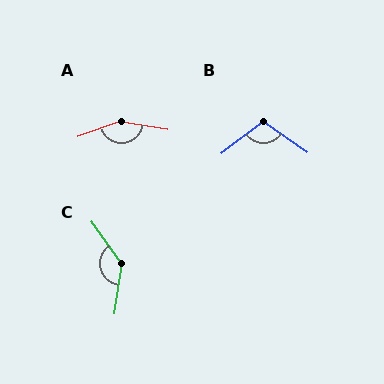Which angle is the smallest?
B, at approximately 108 degrees.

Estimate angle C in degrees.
Approximately 136 degrees.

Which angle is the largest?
A, at approximately 151 degrees.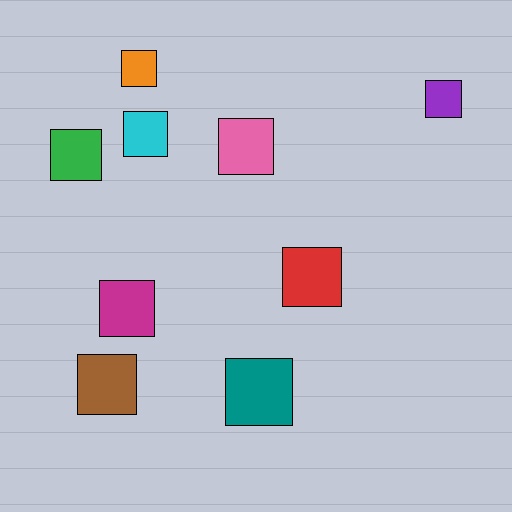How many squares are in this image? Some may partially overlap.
There are 9 squares.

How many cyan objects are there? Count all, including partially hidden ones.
There is 1 cyan object.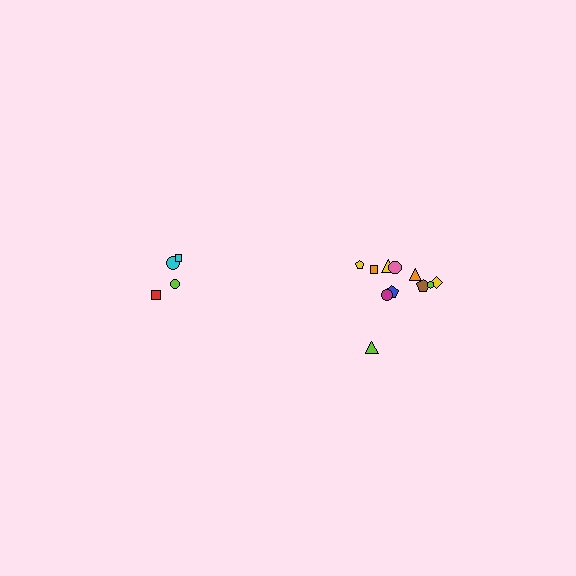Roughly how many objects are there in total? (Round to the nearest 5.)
Roughly 15 objects in total.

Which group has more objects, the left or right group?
The right group.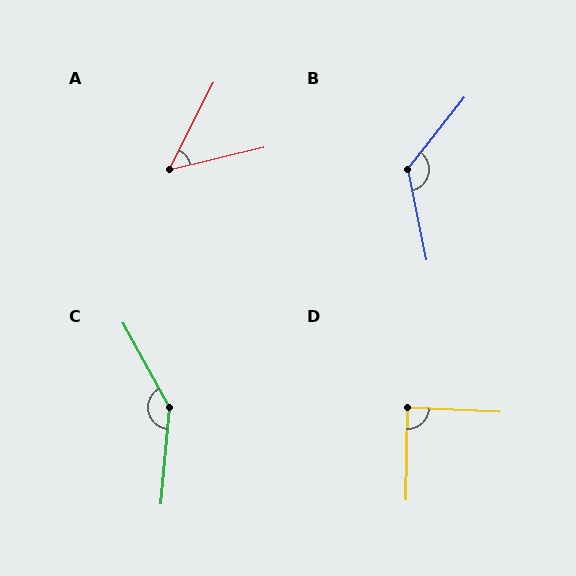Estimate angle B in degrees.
Approximately 130 degrees.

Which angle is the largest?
C, at approximately 146 degrees.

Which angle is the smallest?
A, at approximately 50 degrees.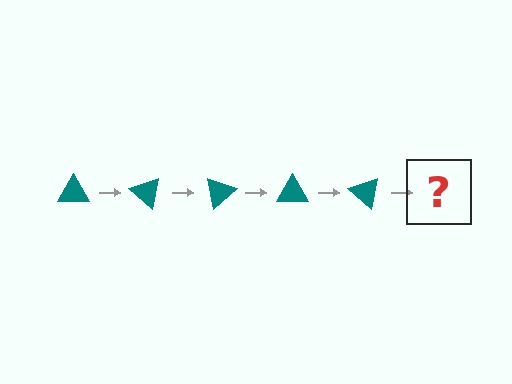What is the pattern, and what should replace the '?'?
The pattern is that the triangle rotates 40 degrees each step. The '?' should be a teal triangle rotated 200 degrees.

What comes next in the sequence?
The next element should be a teal triangle rotated 200 degrees.